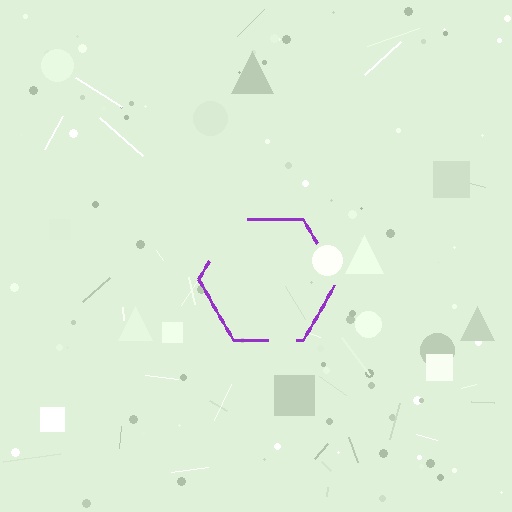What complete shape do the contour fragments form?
The contour fragments form a hexagon.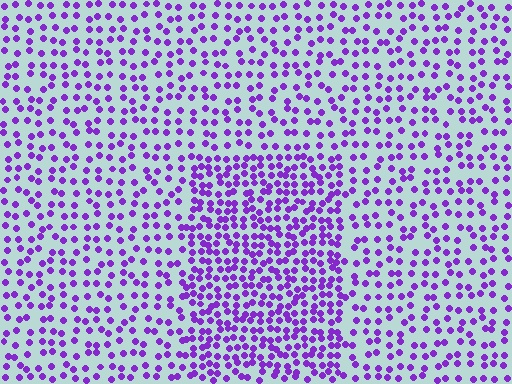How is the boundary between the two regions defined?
The boundary is defined by a change in element density (approximately 1.8x ratio). All elements are the same color, size, and shape.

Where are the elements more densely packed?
The elements are more densely packed inside the rectangle boundary.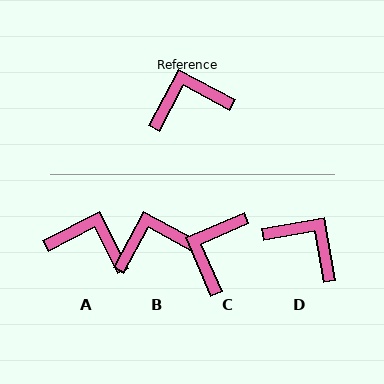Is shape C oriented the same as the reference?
No, it is off by about 52 degrees.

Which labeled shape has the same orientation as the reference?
B.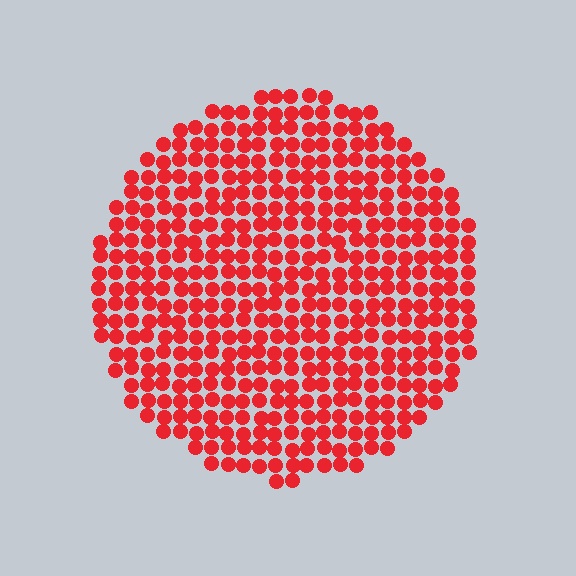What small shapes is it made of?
It is made of small circles.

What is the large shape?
The large shape is a circle.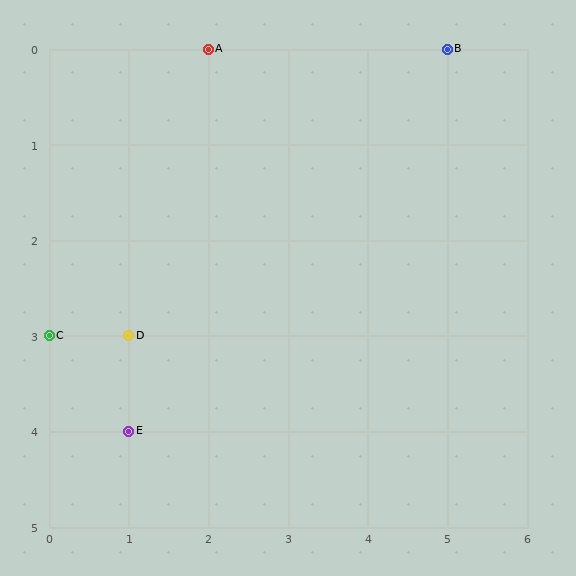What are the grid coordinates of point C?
Point C is at grid coordinates (0, 3).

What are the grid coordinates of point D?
Point D is at grid coordinates (1, 3).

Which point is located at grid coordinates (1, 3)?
Point D is at (1, 3).